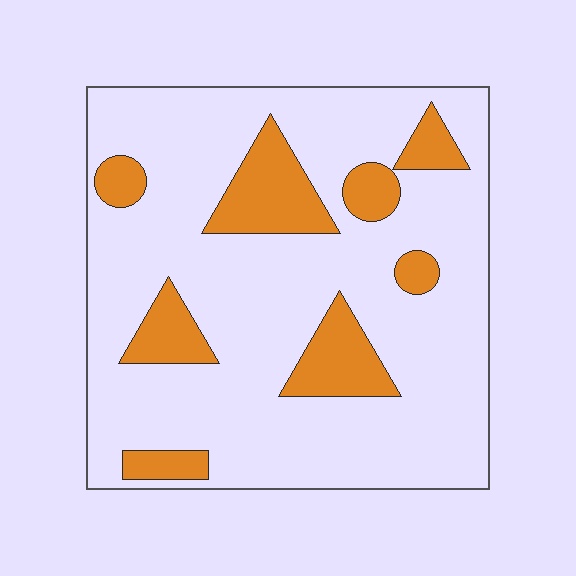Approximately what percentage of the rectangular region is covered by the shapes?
Approximately 20%.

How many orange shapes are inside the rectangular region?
8.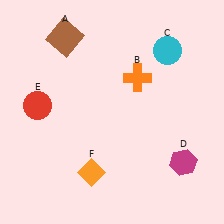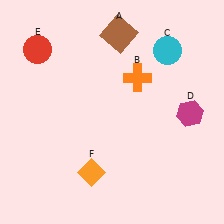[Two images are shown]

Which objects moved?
The objects that moved are: the brown square (A), the magenta hexagon (D), the red circle (E).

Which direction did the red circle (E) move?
The red circle (E) moved up.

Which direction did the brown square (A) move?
The brown square (A) moved right.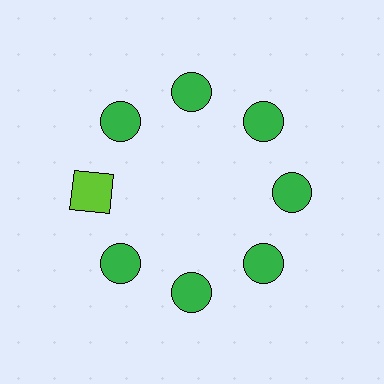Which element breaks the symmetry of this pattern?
The lime square at roughly the 9 o'clock position breaks the symmetry. All other shapes are green circles.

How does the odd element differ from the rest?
It differs in both color (lime instead of green) and shape (square instead of circle).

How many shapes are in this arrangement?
There are 8 shapes arranged in a ring pattern.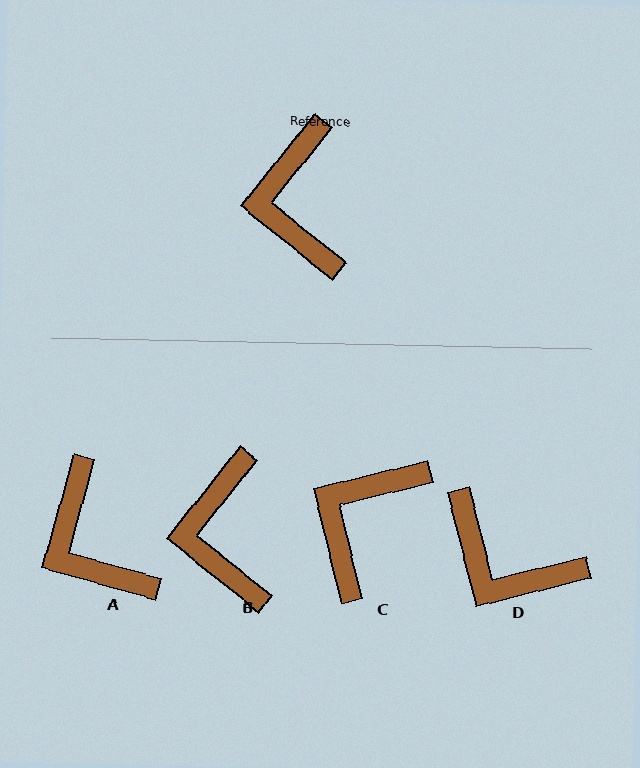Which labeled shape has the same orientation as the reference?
B.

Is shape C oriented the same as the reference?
No, it is off by about 38 degrees.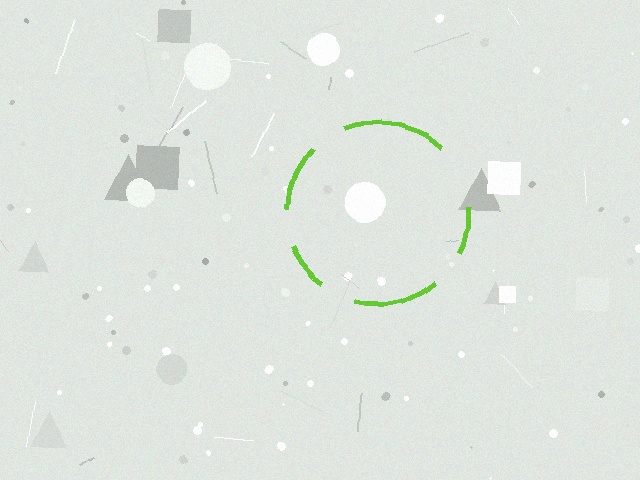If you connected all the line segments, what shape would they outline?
They would outline a circle.